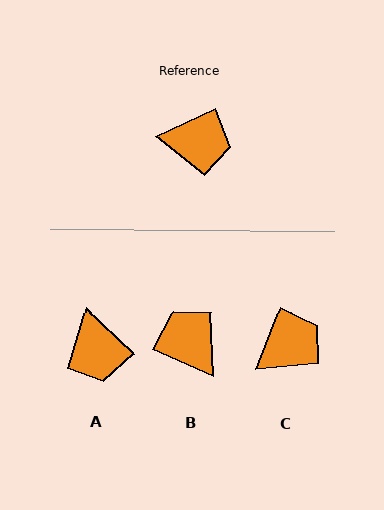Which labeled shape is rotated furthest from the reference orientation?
B, about 131 degrees away.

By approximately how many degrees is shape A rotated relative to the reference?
Approximately 68 degrees clockwise.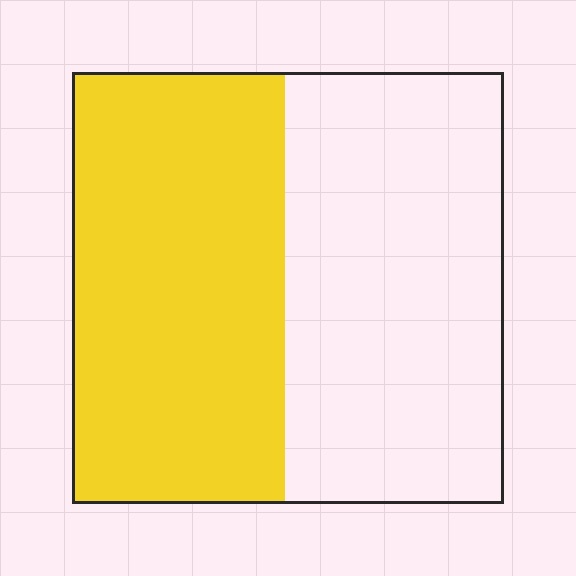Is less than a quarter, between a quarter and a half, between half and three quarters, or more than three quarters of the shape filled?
Between a quarter and a half.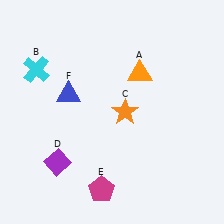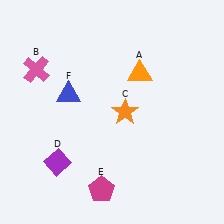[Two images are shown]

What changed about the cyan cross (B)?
In Image 1, B is cyan. In Image 2, it changed to pink.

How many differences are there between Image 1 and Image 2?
There is 1 difference between the two images.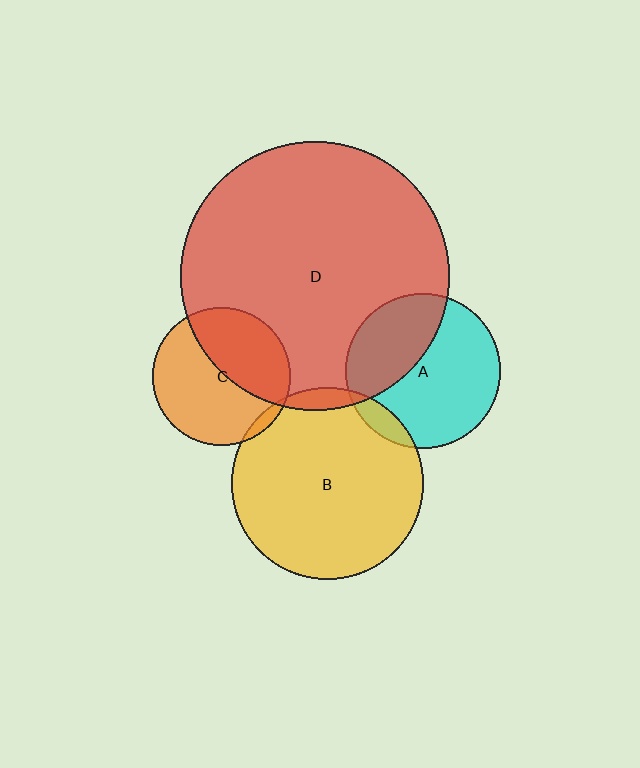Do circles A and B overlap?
Yes.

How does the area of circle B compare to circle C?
Approximately 1.9 times.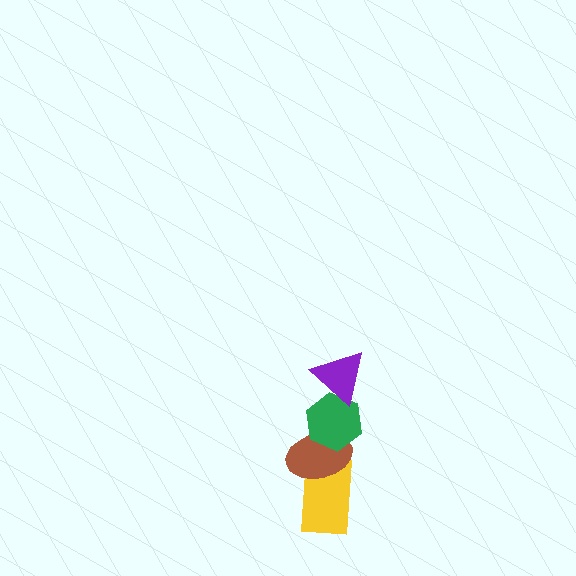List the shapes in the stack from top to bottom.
From top to bottom: the purple triangle, the green hexagon, the brown ellipse, the yellow rectangle.